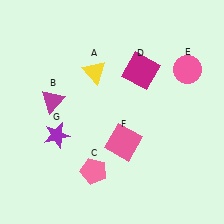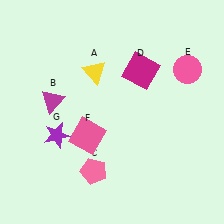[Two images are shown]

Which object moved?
The pink square (F) moved left.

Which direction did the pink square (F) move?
The pink square (F) moved left.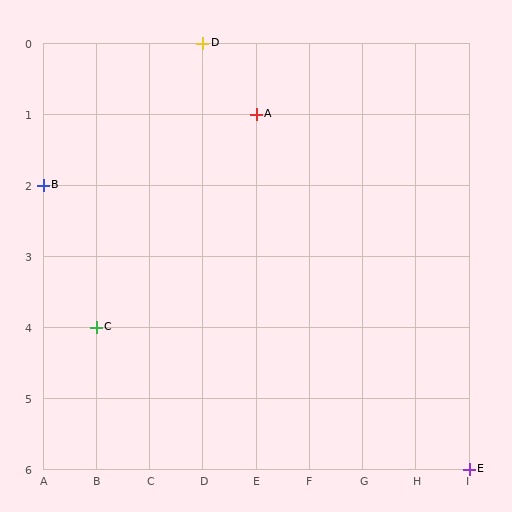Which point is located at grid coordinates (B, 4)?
Point C is at (B, 4).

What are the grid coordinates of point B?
Point B is at grid coordinates (A, 2).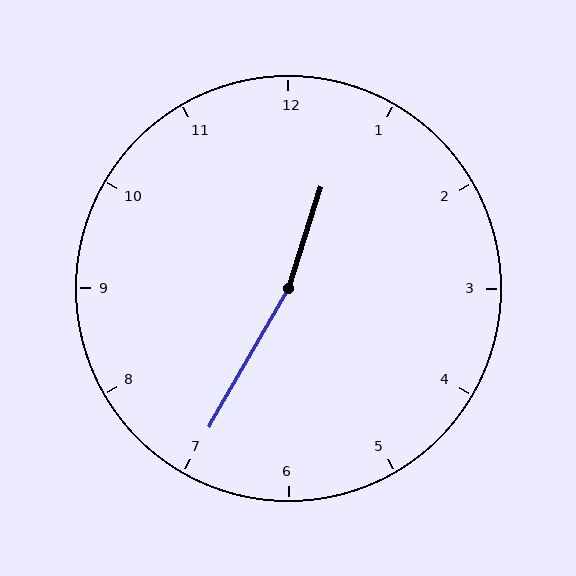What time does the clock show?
12:35.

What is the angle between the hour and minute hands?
Approximately 168 degrees.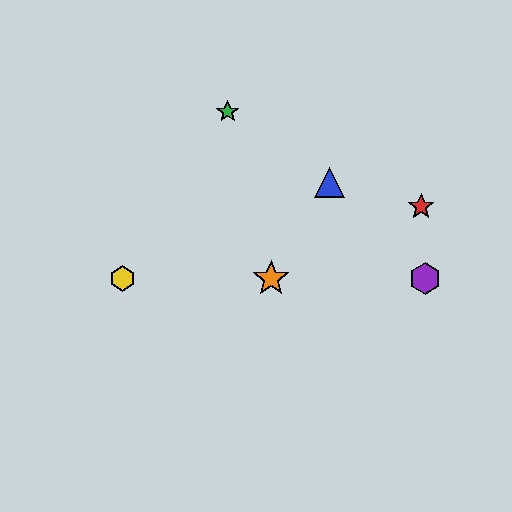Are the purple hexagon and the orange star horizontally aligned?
Yes, both are at y≈279.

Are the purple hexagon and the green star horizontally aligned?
No, the purple hexagon is at y≈279 and the green star is at y≈112.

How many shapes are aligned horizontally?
3 shapes (the yellow hexagon, the purple hexagon, the orange star) are aligned horizontally.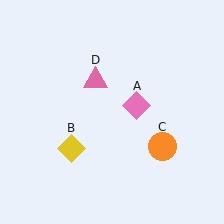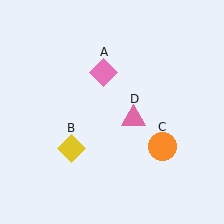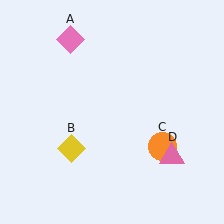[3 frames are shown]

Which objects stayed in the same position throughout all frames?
Yellow diamond (object B) and orange circle (object C) remained stationary.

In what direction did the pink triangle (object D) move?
The pink triangle (object D) moved down and to the right.